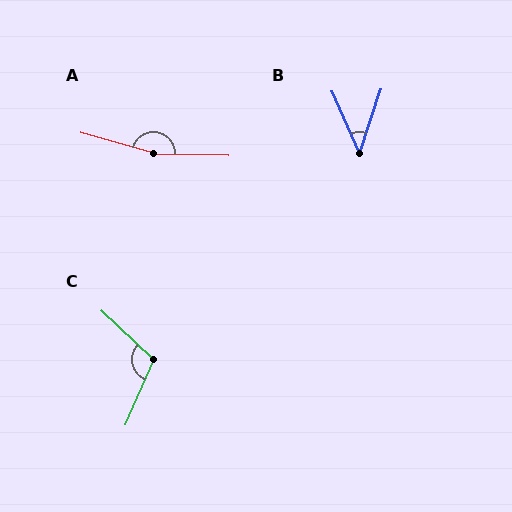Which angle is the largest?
A, at approximately 166 degrees.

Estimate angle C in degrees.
Approximately 110 degrees.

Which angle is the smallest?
B, at approximately 42 degrees.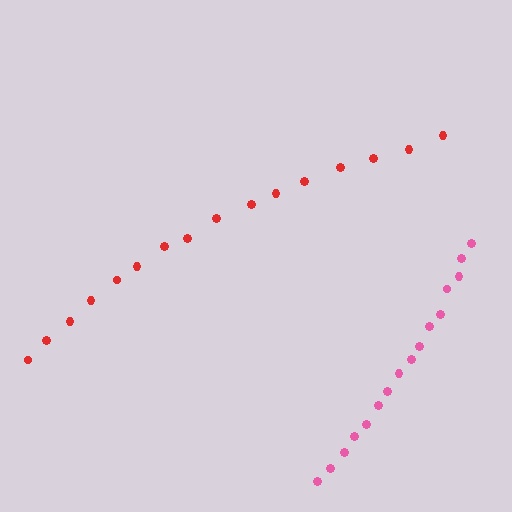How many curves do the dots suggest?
There are 2 distinct paths.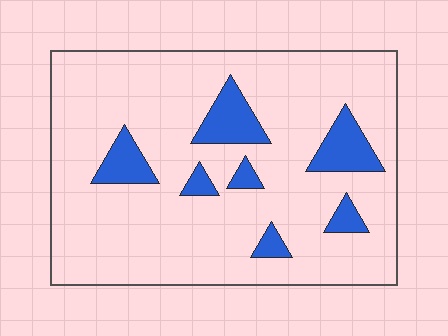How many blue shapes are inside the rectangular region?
7.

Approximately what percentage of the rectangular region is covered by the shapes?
Approximately 15%.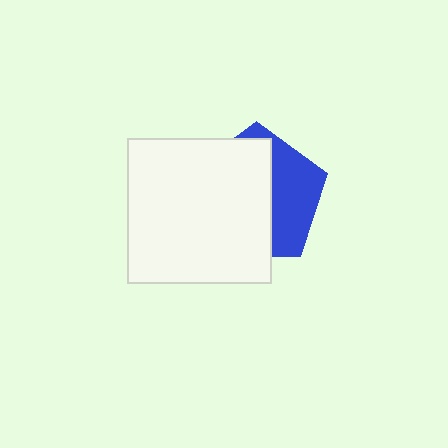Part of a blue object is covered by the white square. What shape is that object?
It is a pentagon.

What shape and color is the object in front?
The object in front is a white square.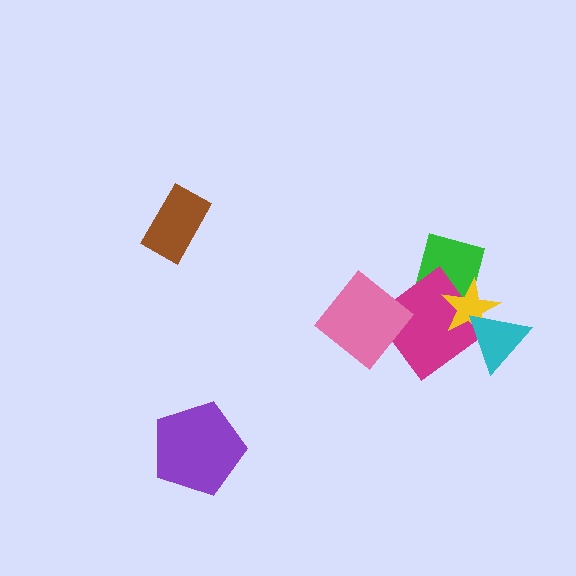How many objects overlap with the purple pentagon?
0 objects overlap with the purple pentagon.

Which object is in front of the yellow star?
The cyan triangle is in front of the yellow star.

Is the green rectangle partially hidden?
Yes, it is partially covered by another shape.